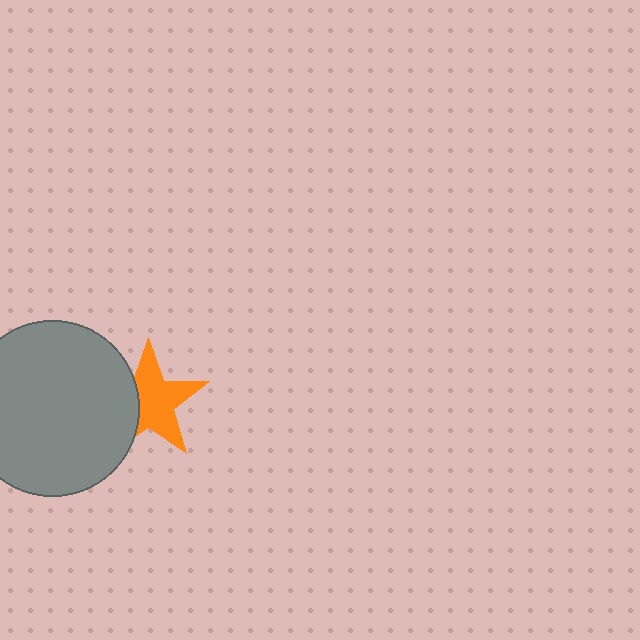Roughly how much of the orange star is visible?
Most of it is visible (roughly 68%).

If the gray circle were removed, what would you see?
You would see the complete orange star.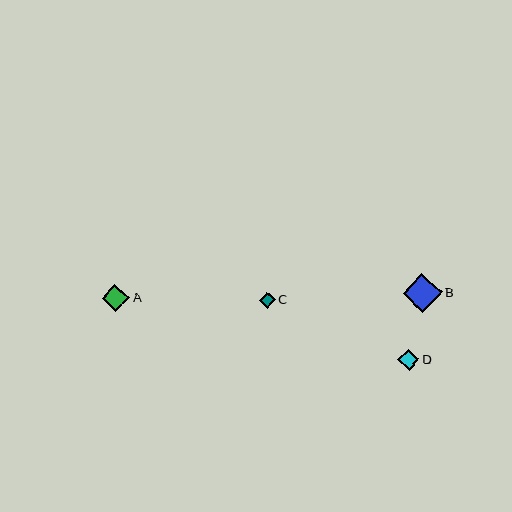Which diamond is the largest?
Diamond B is the largest with a size of approximately 39 pixels.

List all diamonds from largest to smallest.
From largest to smallest: B, A, D, C.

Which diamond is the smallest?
Diamond C is the smallest with a size of approximately 16 pixels.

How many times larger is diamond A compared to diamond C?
Diamond A is approximately 1.7 times the size of diamond C.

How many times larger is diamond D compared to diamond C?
Diamond D is approximately 1.3 times the size of diamond C.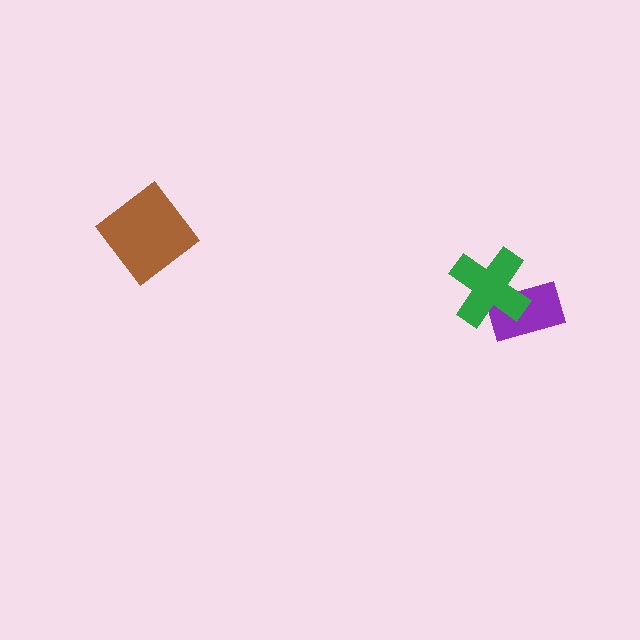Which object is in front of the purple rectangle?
The green cross is in front of the purple rectangle.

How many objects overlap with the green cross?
1 object overlaps with the green cross.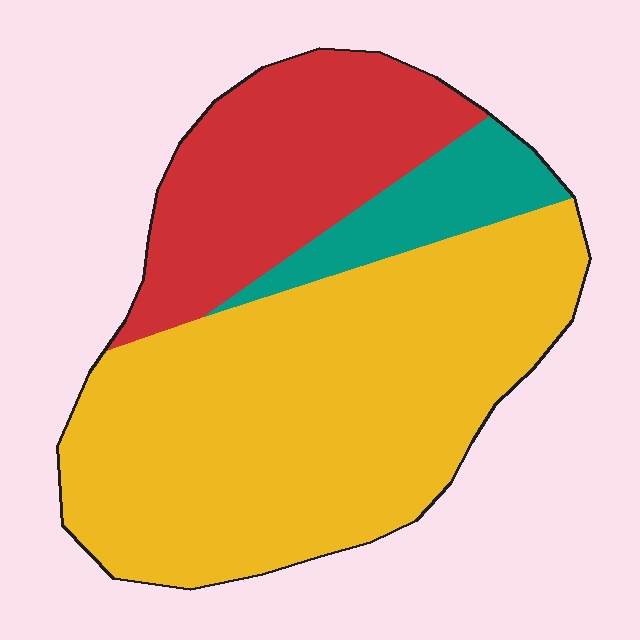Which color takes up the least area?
Teal, at roughly 10%.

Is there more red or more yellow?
Yellow.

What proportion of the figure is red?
Red covers about 25% of the figure.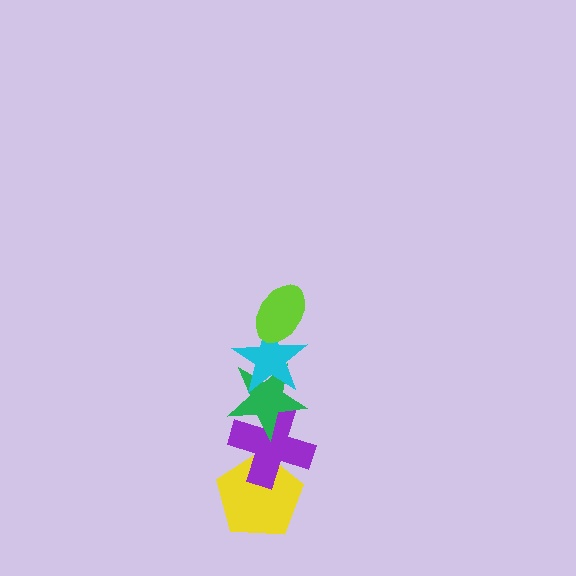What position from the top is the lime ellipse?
The lime ellipse is 1st from the top.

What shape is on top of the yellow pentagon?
The purple cross is on top of the yellow pentagon.